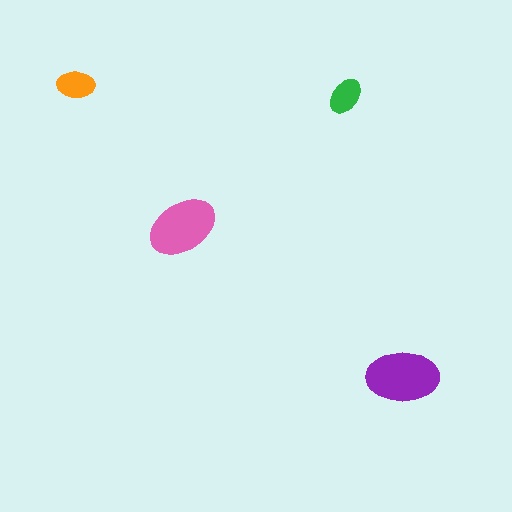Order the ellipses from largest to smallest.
the purple one, the pink one, the orange one, the green one.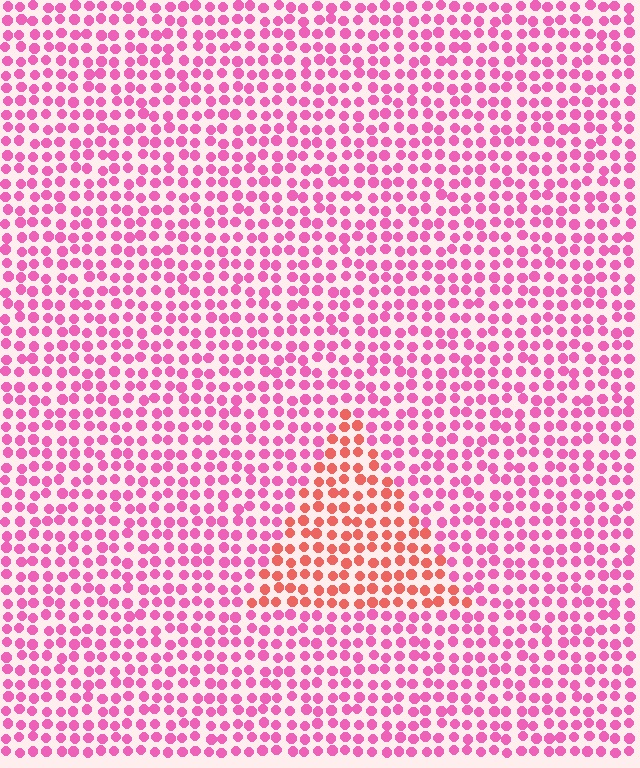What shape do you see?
I see a triangle.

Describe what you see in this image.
The image is filled with small pink elements in a uniform arrangement. A triangle-shaped region is visible where the elements are tinted to a slightly different hue, forming a subtle color boundary.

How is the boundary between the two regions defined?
The boundary is defined purely by a slight shift in hue (about 39 degrees). Spacing, size, and orientation are identical on both sides.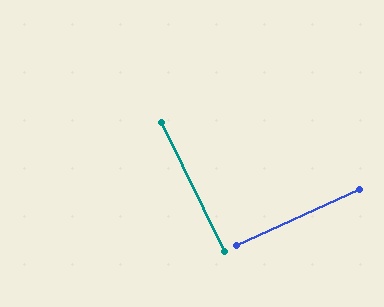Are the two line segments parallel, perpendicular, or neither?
Perpendicular — they meet at approximately 88°.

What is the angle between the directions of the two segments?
Approximately 88 degrees.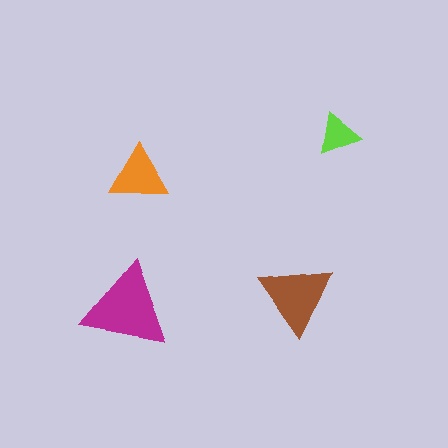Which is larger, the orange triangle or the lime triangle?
The orange one.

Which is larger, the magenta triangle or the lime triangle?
The magenta one.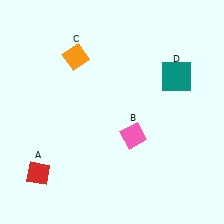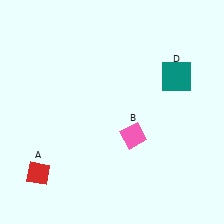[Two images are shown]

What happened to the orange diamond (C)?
The orange diamond (C) was removed in Image 2. It was in the top-left area of Image 1.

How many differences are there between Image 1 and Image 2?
There is 1 difference between the two images.